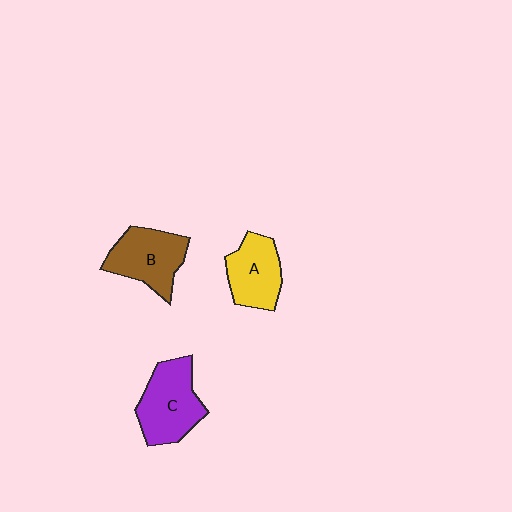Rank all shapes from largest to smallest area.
From largest to smallest: C (purple), B (brown), A (yellow).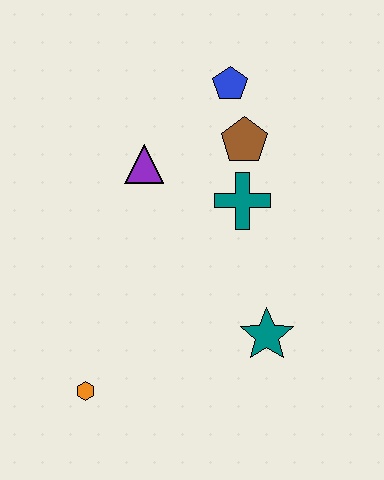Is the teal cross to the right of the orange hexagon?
Yes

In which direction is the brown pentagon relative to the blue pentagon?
The brown pentagon is below the blue pentagon.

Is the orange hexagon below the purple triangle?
Yes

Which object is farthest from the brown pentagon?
The orange hexagon is farthest from the brown pentagon.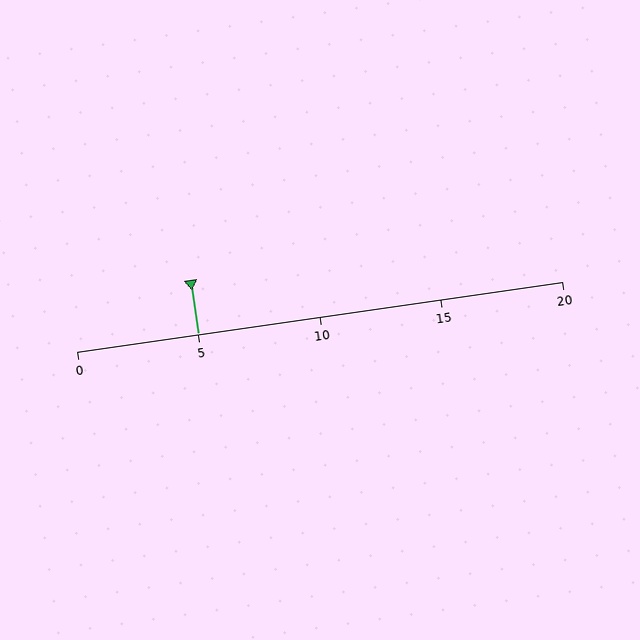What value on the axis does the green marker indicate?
The marker indicates approximately 5.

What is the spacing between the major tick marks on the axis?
The major ticks are spaced 5 apart.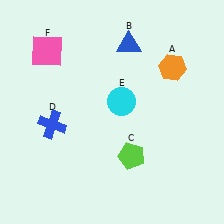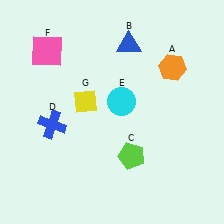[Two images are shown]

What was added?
A yellow diamond (G) was added in Image 2.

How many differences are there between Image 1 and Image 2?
There is 1 difference between the two images.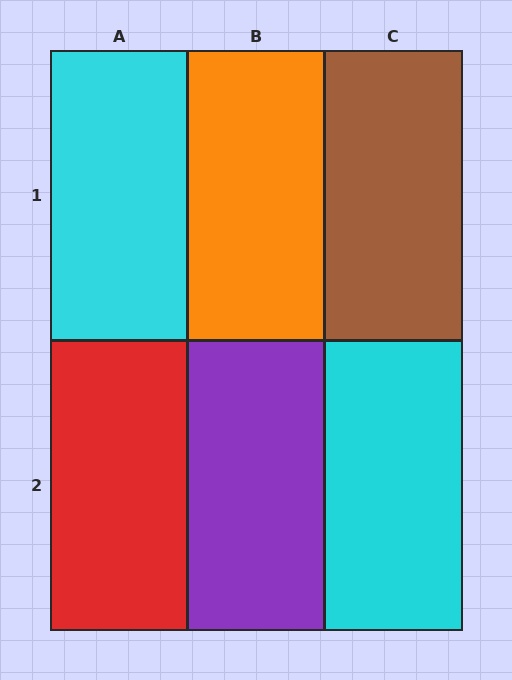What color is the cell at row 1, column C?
Brown.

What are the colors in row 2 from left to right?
Red, purple, cyan.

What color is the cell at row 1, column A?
Cyan.